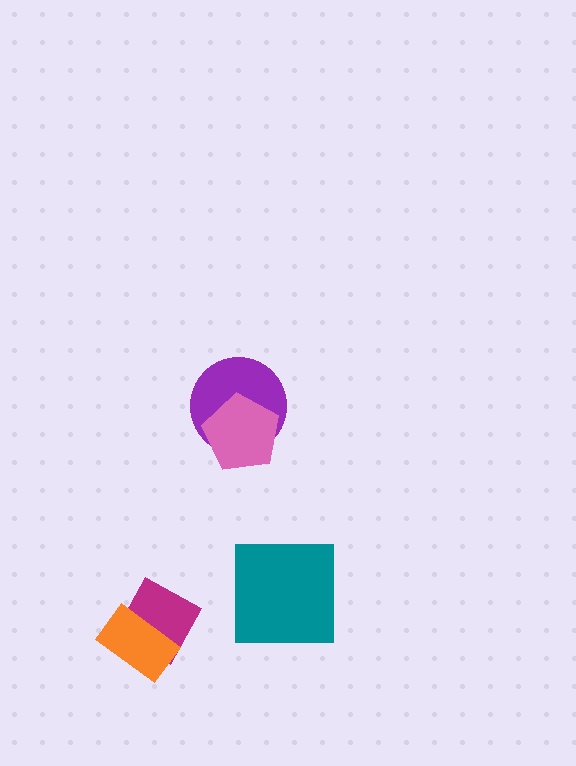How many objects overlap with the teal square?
0 objects overlap with the teal square.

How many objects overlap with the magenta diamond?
1 object overlaps with the magenta diamond.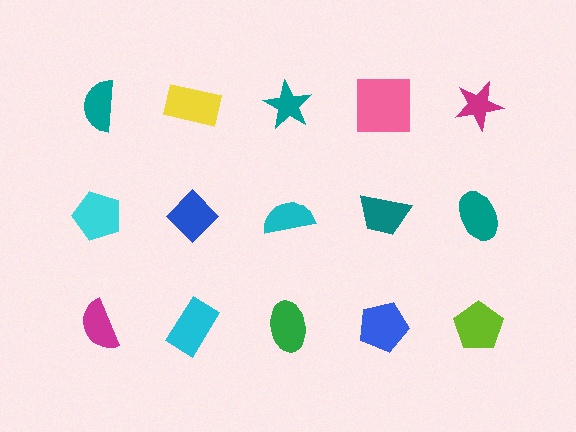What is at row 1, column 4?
A pink square.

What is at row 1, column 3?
A teal star.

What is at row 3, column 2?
A cyan rectangle.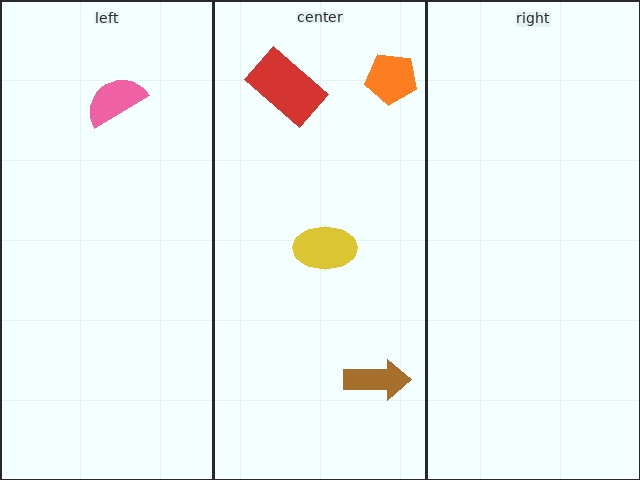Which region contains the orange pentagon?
The center region.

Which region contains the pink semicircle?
The left region.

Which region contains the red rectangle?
The center region.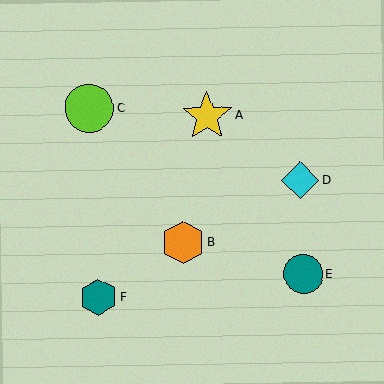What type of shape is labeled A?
Shape A is a yellow star.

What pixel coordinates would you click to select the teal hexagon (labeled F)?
Click at (98, 297) to select the teal hexagon F.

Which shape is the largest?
The yellow star (labeled A) is the largest.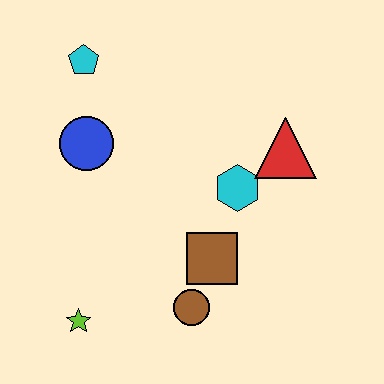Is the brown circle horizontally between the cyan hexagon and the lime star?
Yes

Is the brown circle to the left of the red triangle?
Yes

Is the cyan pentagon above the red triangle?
Yes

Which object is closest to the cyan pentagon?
The blue circle is closest to the cyan pentagon.